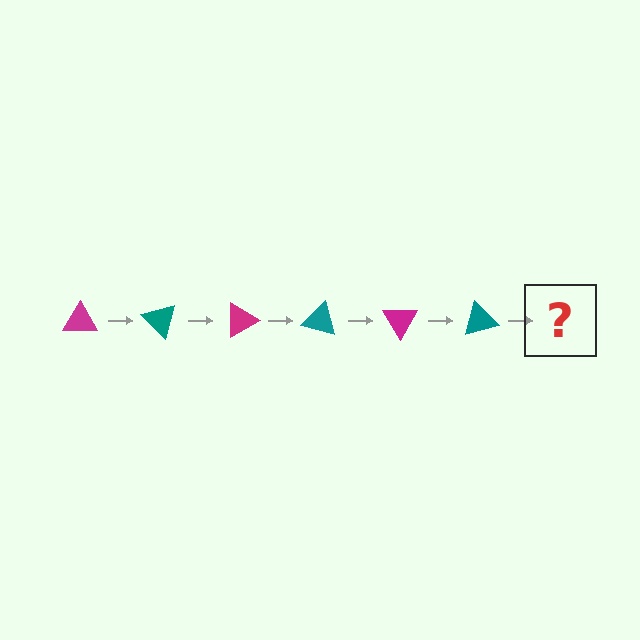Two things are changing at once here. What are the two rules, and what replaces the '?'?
The two rules are that it rotates 45 degrees each step and the color cycles through magenta and teal. The '?' should be a magenta triangle, rotated 270 degrees from the start.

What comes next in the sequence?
The next element should be a magenta triangle, rotated 270 degrees from the start.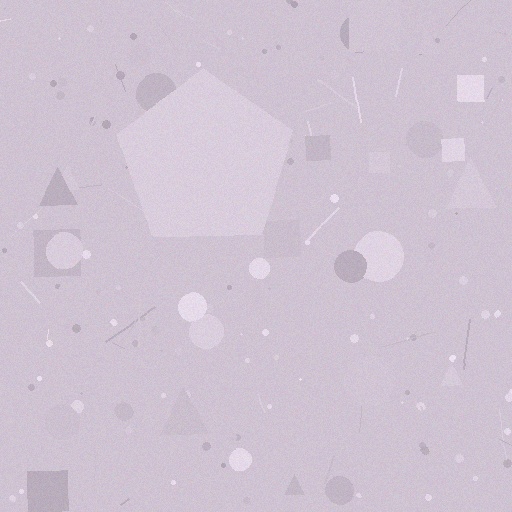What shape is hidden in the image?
A pentagon is hidden in the image.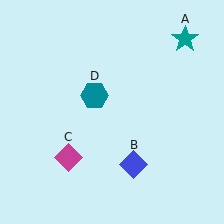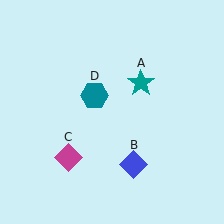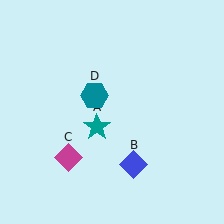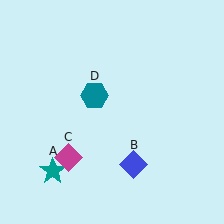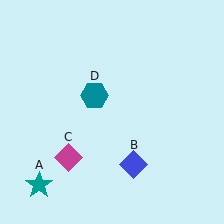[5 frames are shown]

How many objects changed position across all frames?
1 object changed position: teal star (object A).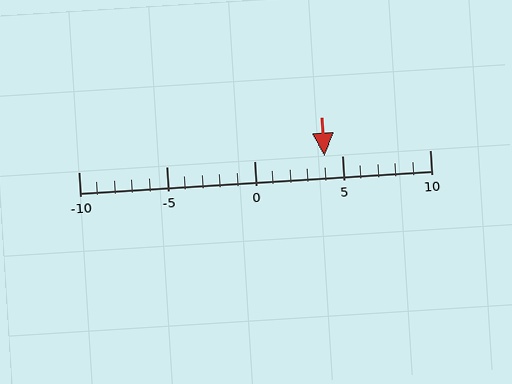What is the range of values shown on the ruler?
The ruler shows values from -10 to 10.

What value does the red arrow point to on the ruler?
The red arrow points to approximately 4.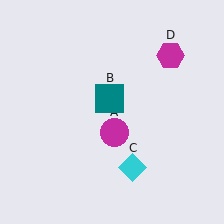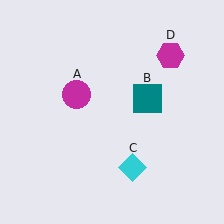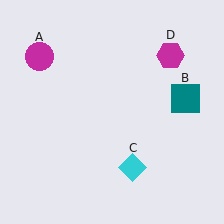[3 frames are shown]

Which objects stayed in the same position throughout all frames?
Cyan diamond (object C) and magenta hexagon (object D) remained stationary.